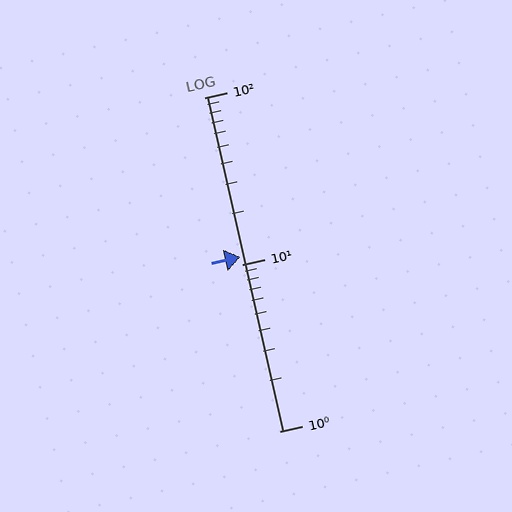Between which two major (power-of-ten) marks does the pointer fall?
The pointer is between 10 and 100.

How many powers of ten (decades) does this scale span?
The scale spans 2 decades, from 1 to 100.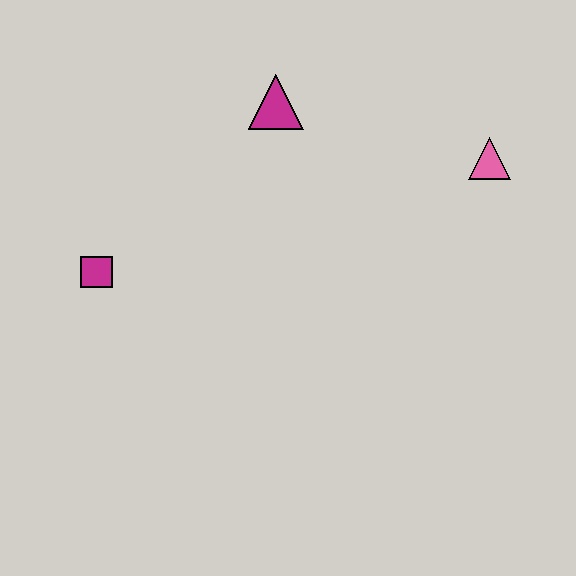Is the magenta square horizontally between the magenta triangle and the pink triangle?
No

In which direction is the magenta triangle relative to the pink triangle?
The magenta triangle is to the left of the pink triangle.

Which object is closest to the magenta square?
The magenta triangle is closest to the magenta square.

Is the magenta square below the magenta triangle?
Yes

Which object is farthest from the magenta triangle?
The magenta square is farthest from the magenta triangle.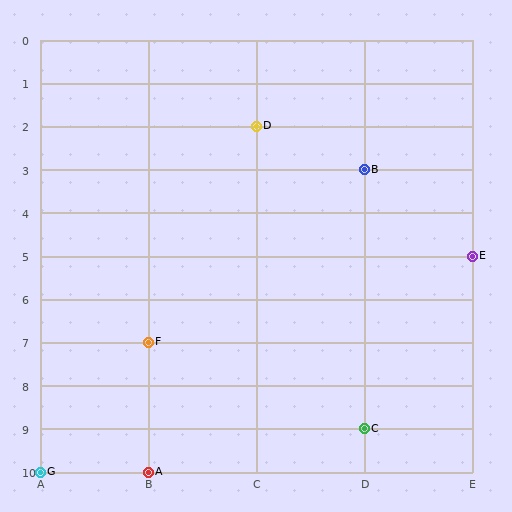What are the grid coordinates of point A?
Point A is at grid coordinates (B, 10).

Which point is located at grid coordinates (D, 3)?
Point B is at (D, 3).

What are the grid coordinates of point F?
Point F is at grid coordinates (B, 7).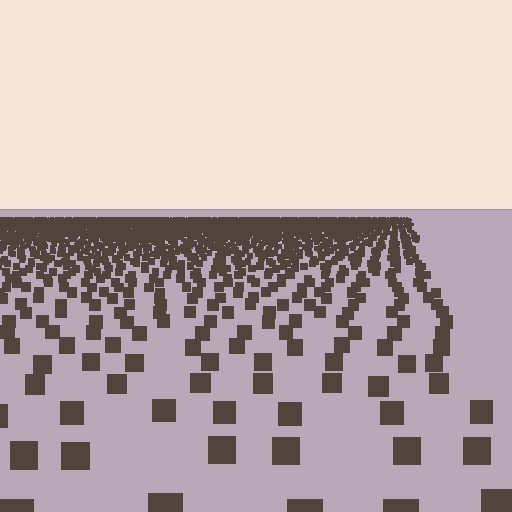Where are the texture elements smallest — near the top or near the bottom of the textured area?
Near the top.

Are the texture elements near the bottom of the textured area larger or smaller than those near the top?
Larger. Near the bottom, elements are closer to the viewer and appear at a bigger on-screen size.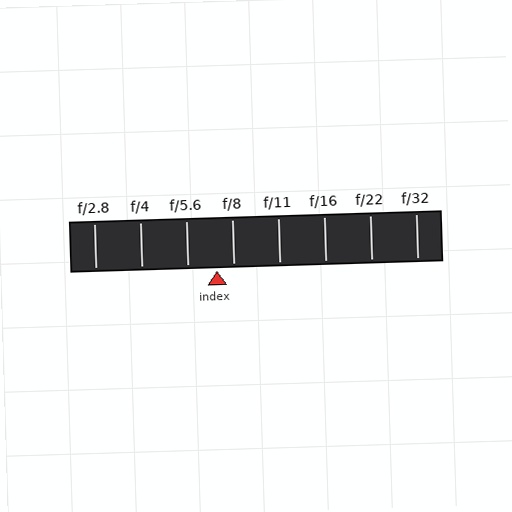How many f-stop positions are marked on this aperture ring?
There are 8 f-stop positions marked.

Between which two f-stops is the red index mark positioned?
The index mark is between f/5.6 and f/8.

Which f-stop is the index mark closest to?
The index mark is closest to f/8.